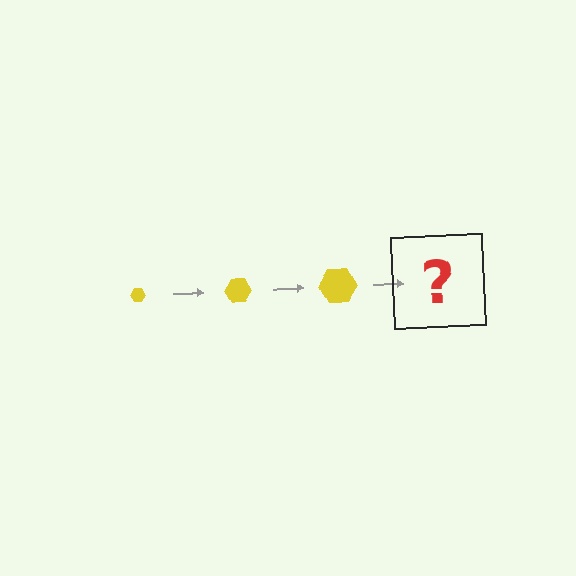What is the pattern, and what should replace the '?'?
The pattern is that the hexagon gets progressively larger each step. The '?' should be a yellow hexagon, larger than the previous one.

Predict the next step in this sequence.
The next step is a yellow hexagon, larger than the previous one.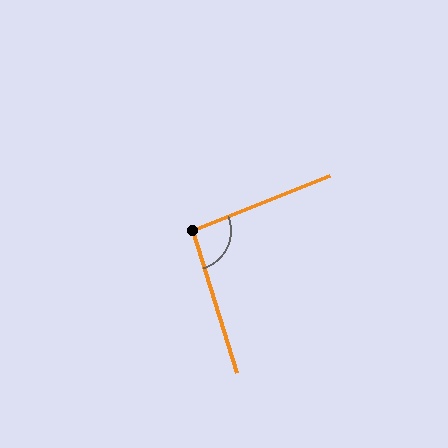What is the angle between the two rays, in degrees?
Approximately 94 degrees.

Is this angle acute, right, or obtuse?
It is approximately a right angle.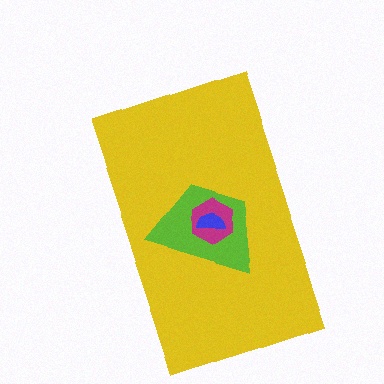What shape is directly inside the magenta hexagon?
The blue semicircle.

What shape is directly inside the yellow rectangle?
The lime trapezoid.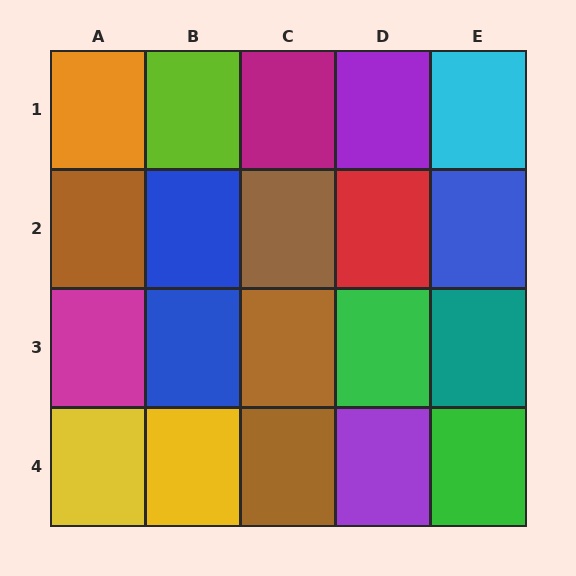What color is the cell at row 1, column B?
Lime.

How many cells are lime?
1 cell is lime.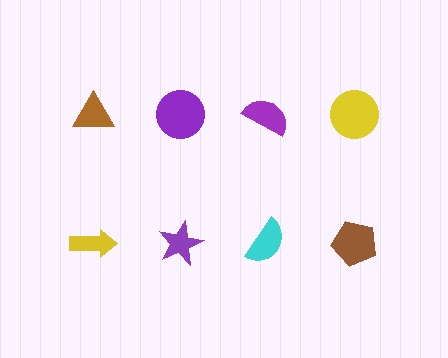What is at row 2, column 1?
A yellow arrow.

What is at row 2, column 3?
A cyan semicircle.